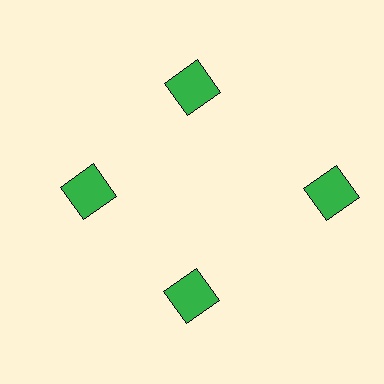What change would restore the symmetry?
The symmetry would be restored by moving it inward, back onto the ring so that all 4 squares sit at equal angles and equal distance from the center.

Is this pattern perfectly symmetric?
No. The 4 green squares are arranged in a ring, but one element near the 3 o'clock position is pushed outward from the center, breaking the 4-fold rotational symmetry.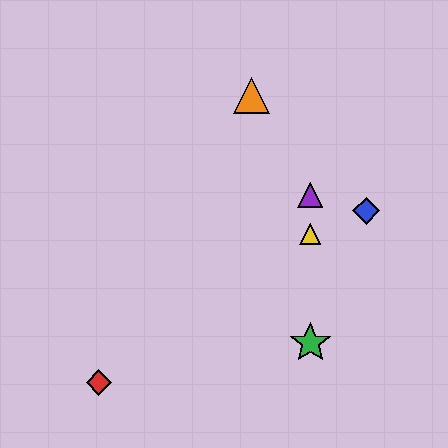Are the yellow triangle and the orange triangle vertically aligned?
No, the yellow triangle is at x≈310 and the orange triangle is at x≈252.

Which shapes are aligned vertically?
The green star, the yellow triangle, the purple triangle are aligned vertically.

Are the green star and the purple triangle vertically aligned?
Yes, both are at x≈310.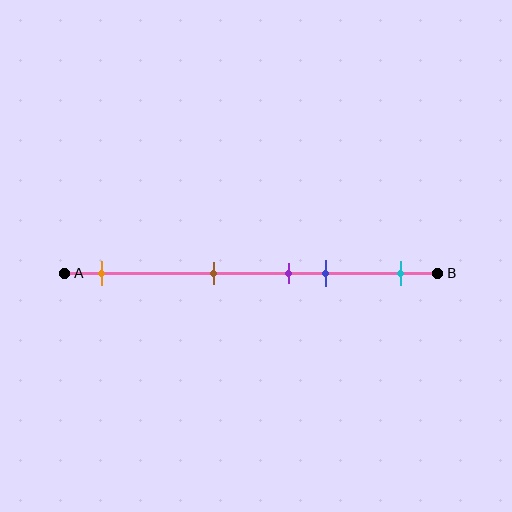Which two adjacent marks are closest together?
The purple and blue marks are the closest adjacent pair.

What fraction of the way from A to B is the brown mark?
The brown mark is approximately 40% (0.4) of the way from A to B.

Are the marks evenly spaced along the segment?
No, the marks are not evenly spaced.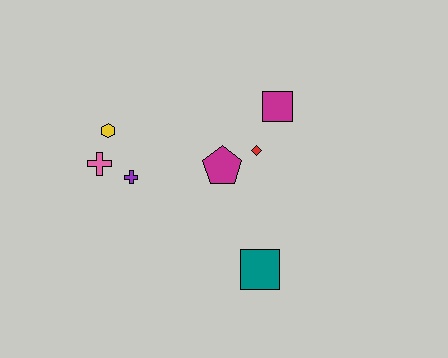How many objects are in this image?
There are 7 objects.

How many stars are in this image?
There are no stars.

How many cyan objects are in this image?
There are no cyan objects.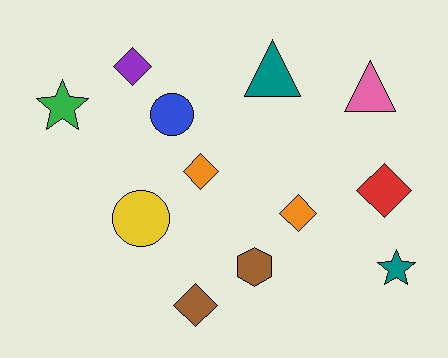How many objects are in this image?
There are 12 objects.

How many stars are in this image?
There are 2 stars.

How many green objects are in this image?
There is 1 green object.